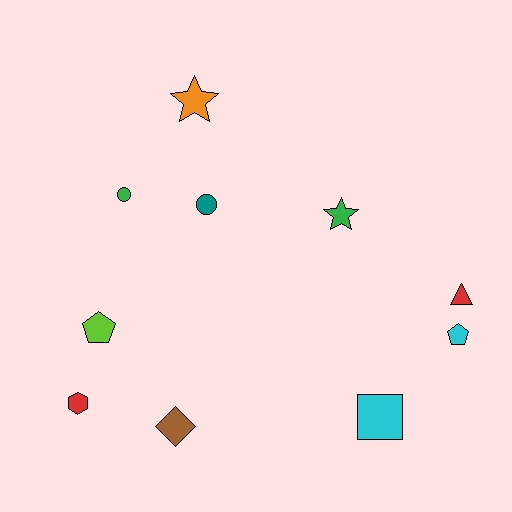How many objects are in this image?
There are 10 objects.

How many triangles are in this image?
There is 1 triangle.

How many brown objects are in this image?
There is 1 brown object.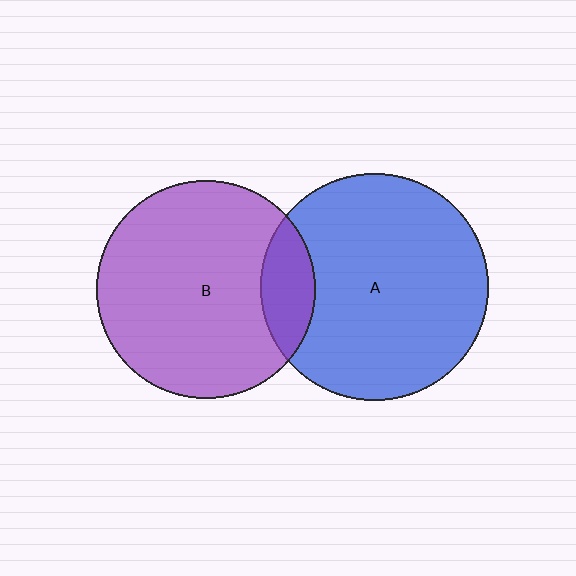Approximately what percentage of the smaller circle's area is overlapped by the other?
Approximately 15%.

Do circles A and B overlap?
Yes.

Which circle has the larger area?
Circle A (blue).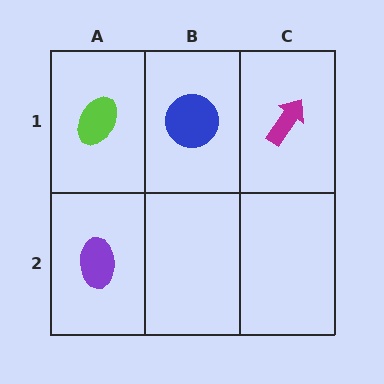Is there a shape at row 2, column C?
No, that cell is empty.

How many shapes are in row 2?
1 shape.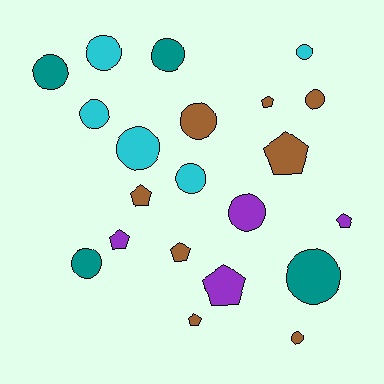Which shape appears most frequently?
Circle, with 13 objects.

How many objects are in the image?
There are 21 objects.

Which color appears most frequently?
Brown, with 8 objects.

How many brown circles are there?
There are 3 brown circles.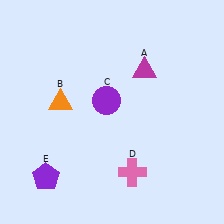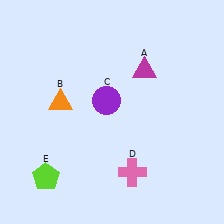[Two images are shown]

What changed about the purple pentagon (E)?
In Image 1, E is purple. In Image 2, it changed to lime.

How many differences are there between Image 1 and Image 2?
There is 1 difference between the two images.